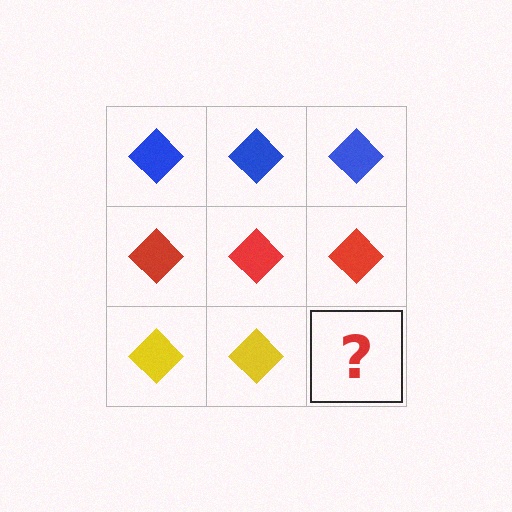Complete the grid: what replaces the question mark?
The question mark should be replaced with a yellow diamond.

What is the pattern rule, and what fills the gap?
The rule is that each row has a consistent color. The gap should be filled with a yellow diamond.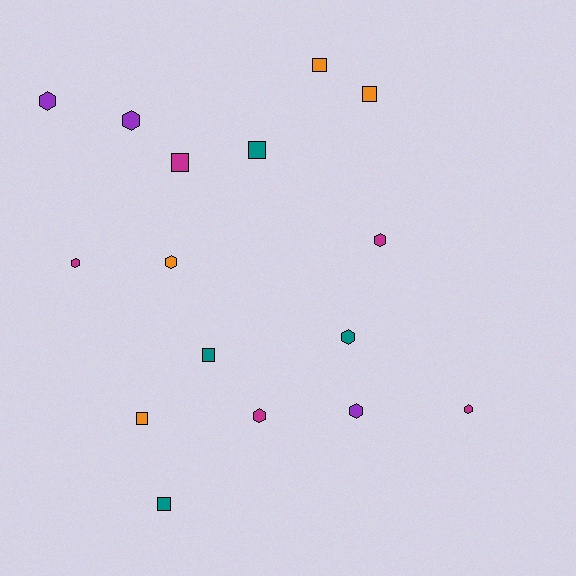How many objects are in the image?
There are 16 objects.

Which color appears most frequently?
Magenta, with 5 objects.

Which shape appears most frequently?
Hexagon, with 9 objects.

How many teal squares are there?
There are 3 teal squares.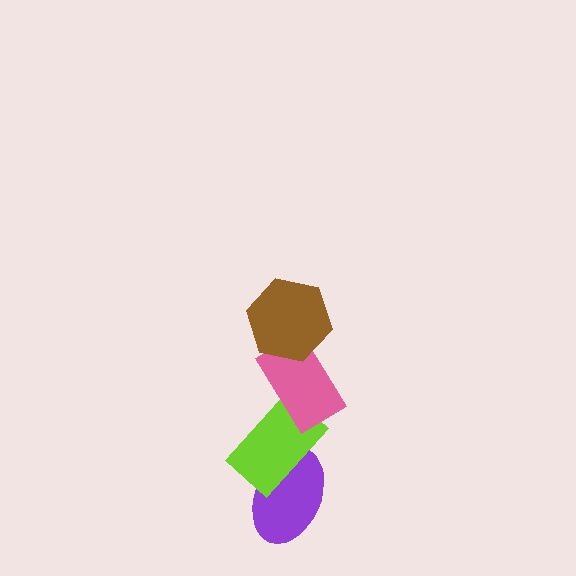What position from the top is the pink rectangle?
The pink rectangle is 2nd from the top.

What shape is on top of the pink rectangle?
The brown hexagon is on top of the pink rectangle.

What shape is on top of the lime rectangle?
The pink rectangle is on top of the lime rectangle.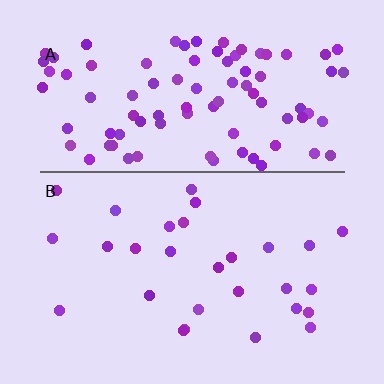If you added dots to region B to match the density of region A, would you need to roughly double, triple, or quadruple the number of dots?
Approximately triple.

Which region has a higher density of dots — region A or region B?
A (the top).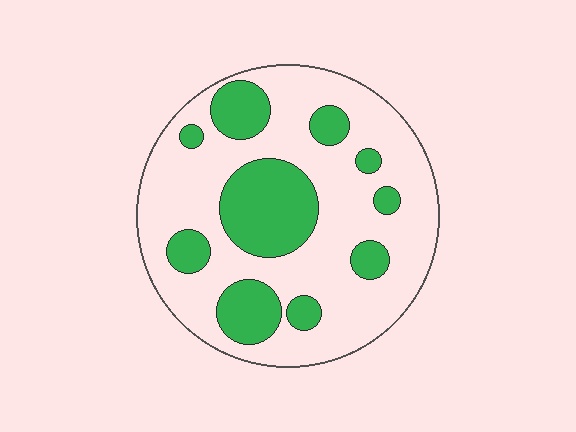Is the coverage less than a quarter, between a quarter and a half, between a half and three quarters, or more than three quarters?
Between a quarter and a half.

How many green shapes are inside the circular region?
10.